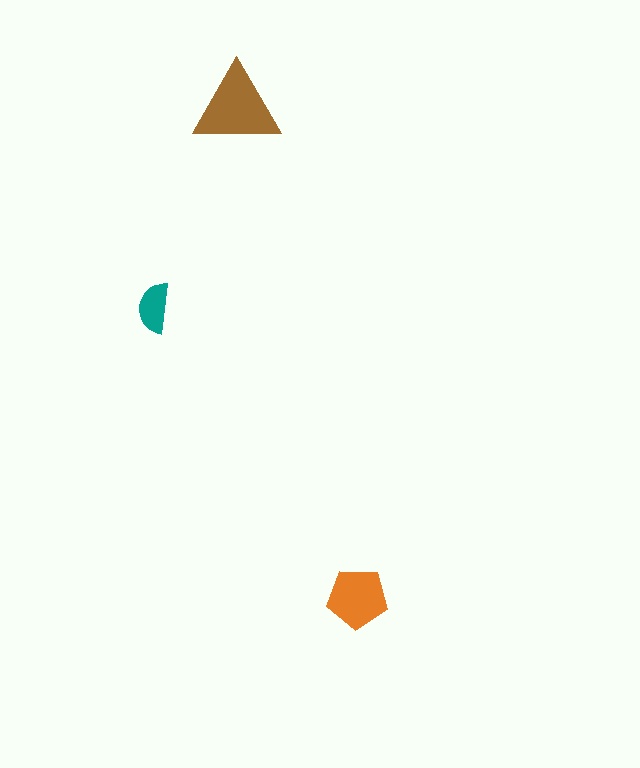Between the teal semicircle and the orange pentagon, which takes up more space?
The orange pentagon.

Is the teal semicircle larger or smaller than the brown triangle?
Smaller.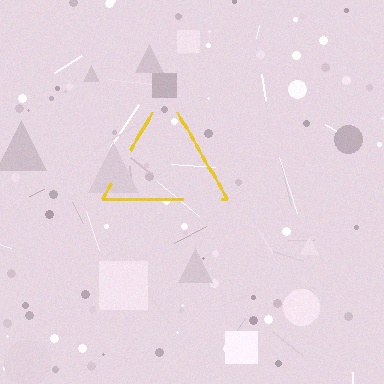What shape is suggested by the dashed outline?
The dashed outline suggests a triangle.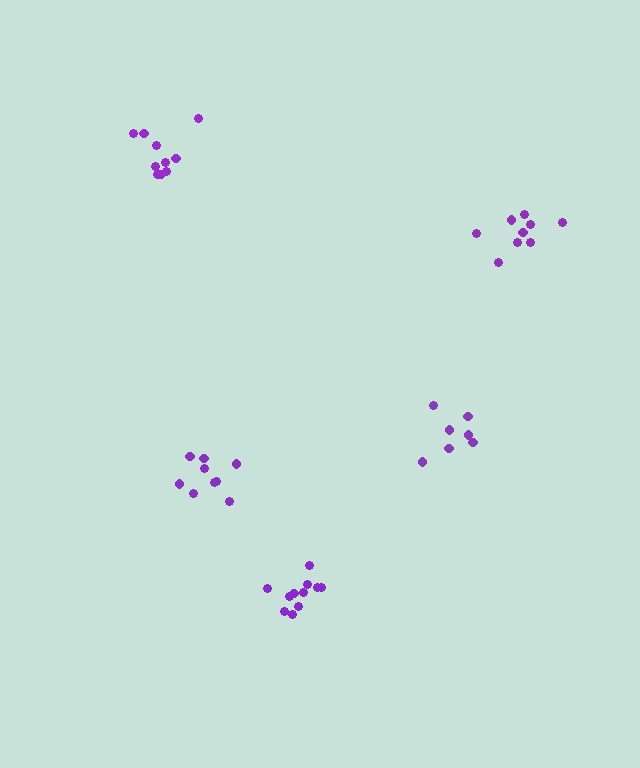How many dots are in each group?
Group 1: 9 dots, Group 2: 11 dots, Group 3: 9 dots, Group 4: 7 dots, Group 5: 10 dots (46 total).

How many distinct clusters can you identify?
There are 5 distinct clusters.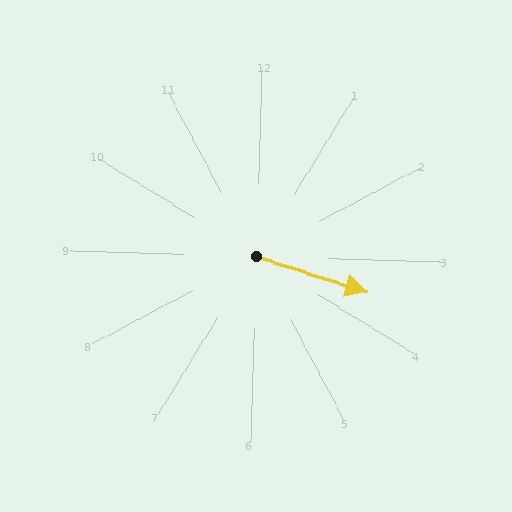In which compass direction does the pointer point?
East.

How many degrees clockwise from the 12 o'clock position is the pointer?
Approximately 106 degrees.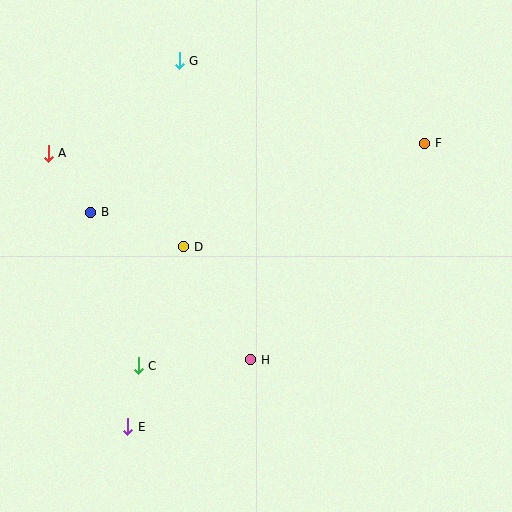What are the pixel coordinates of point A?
Point A is at (48, 153).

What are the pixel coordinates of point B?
Point B is at (91, 212).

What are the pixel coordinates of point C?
Point C is at (138, 366).